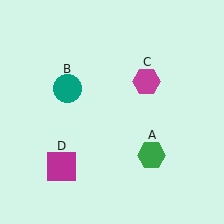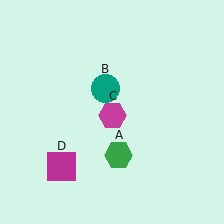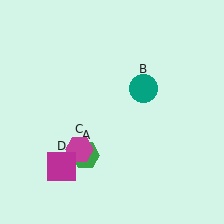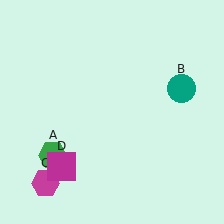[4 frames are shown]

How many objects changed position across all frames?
3 objects changed position: green hexagon (object A), teal circle (object B), magenta hexagon (object C).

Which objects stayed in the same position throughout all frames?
Magenta square (object D) remained stationary.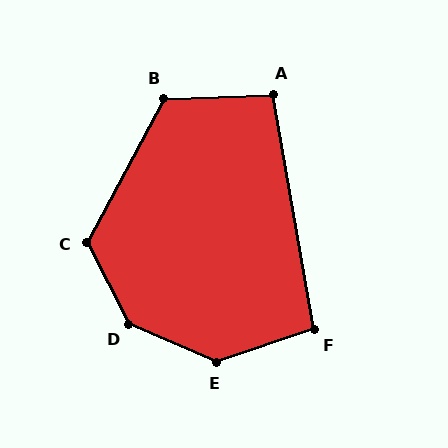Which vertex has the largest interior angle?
D, at approximately 140 degrees.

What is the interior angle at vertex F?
Approximately 99 degrees (obtuse).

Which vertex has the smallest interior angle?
A, at approximately 97 degrees.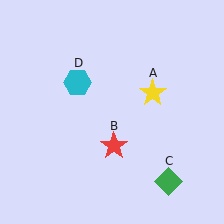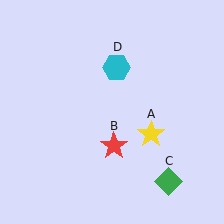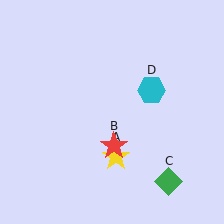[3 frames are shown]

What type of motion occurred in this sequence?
The yellow star (object A), cyan hexagon (object D) rotated clockwise around the center of the scene.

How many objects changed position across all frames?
2 objects changed position: yellow star (object A), cyan hexagon (object D).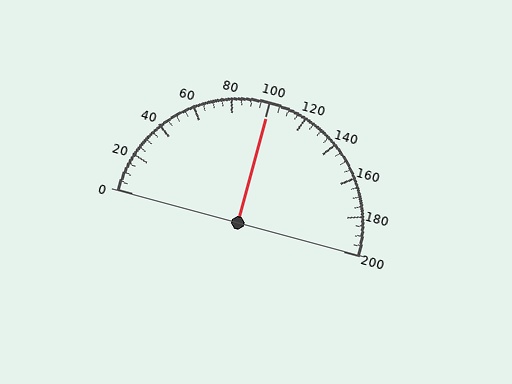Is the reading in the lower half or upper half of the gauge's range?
The reading is in the upper half of the range (0 to 200).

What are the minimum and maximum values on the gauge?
The gauge ranges from 0 to 200.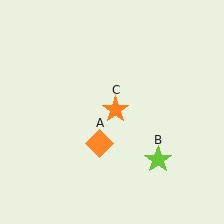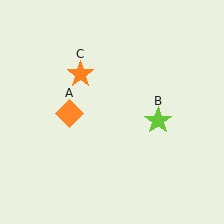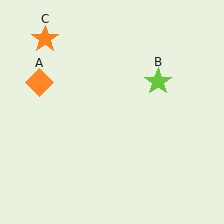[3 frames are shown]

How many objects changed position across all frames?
3 objects changed position: orange diamond (object A), lime star (object B), orange star (object C).